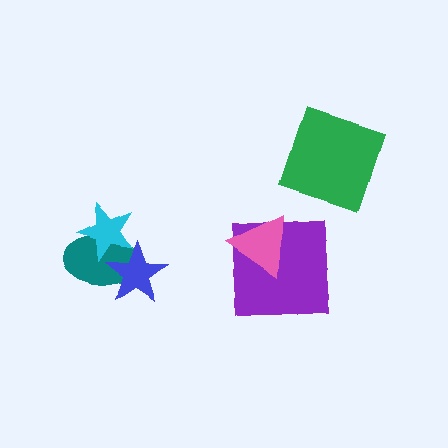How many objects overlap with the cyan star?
2 objects overlap with the cyan star.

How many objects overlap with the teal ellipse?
2 objects overlap with the teal ellipse.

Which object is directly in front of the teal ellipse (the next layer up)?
The cyan star is directly in front of the teal ellipse.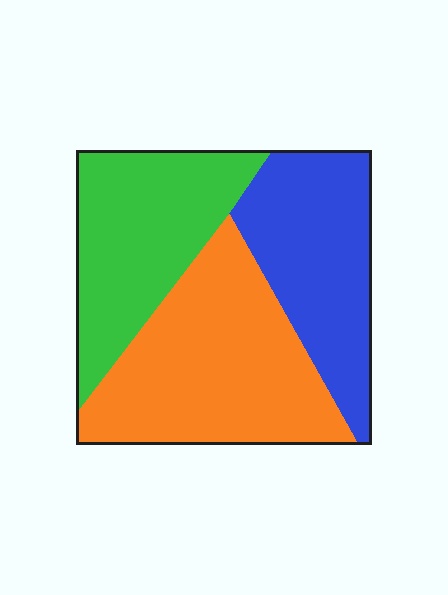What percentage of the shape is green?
Green takes up between a sixth and a third of the shape.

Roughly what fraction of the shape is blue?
Blue takes up between a sixth and a third of the shape.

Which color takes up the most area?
Orange, at roughly 40%.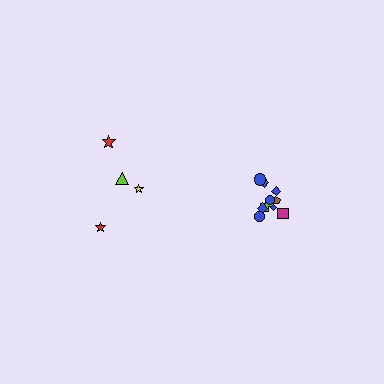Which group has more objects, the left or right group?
The right group.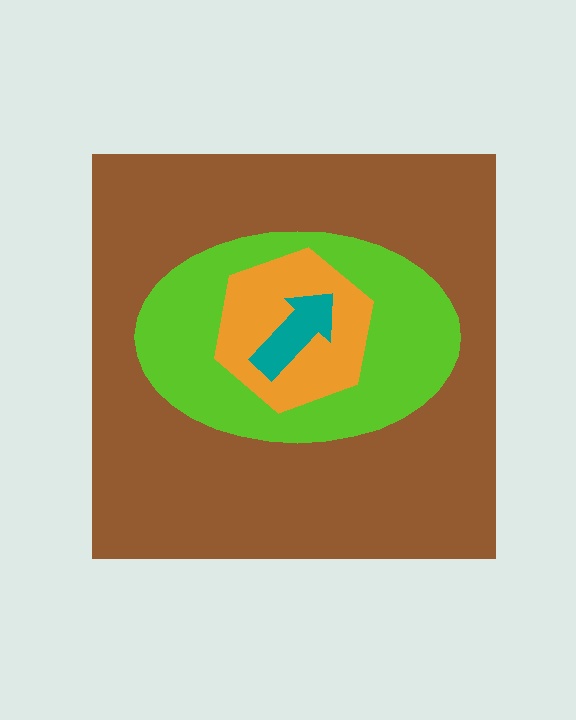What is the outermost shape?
The brown square.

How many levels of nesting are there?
4.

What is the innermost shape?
The teal arrow.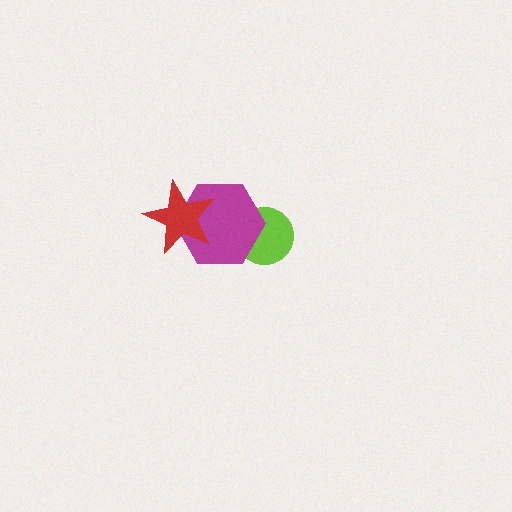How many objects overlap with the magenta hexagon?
2 objects overlap with the magenta hexagon.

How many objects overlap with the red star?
1 object overlaps with the red star.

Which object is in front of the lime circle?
The magenta hexagon is in front of the lime circle.